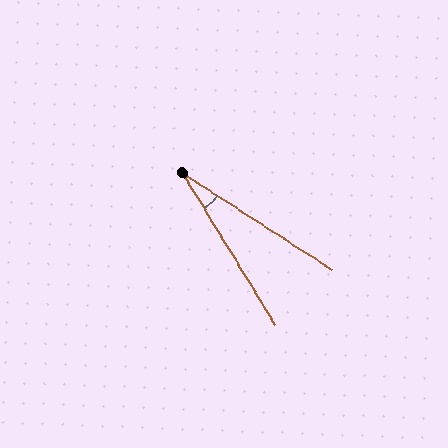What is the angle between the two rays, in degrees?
Approximately 26 degrees.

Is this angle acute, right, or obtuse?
It is acute.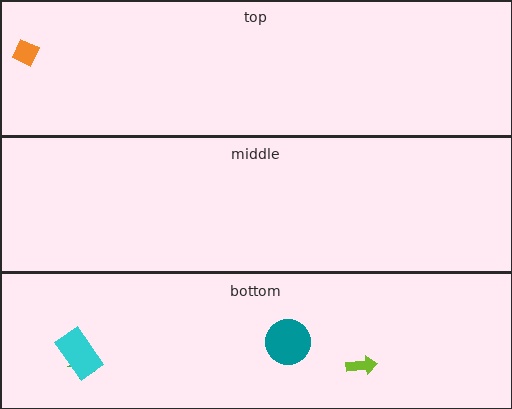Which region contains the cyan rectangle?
The bottom region.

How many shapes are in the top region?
1.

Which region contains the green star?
The bottom region.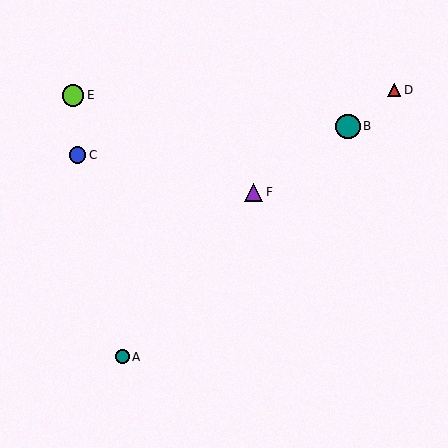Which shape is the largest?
The teal circle (labeled B) is the largest.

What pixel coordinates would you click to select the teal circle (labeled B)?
Click at (348, 126) to select the teal circle B.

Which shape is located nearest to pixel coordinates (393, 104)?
The red triangle (labeled D) at (394, 90) is nearest to that location.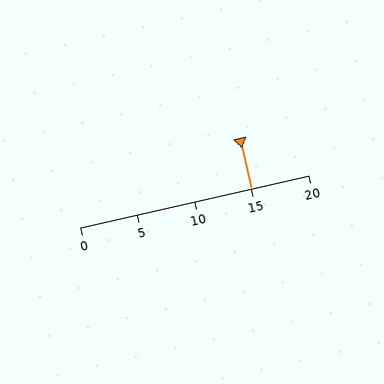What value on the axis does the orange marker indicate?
The marker indicates approximately 15.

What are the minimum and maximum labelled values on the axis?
The axis runs from 0 to 20.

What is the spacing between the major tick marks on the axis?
The major ticks are spaced 5 apart.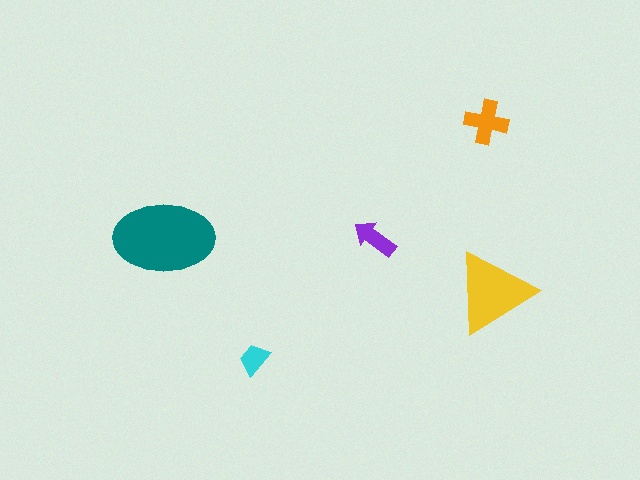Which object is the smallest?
The cyan trapezoid.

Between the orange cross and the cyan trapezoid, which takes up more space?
The orange cross.